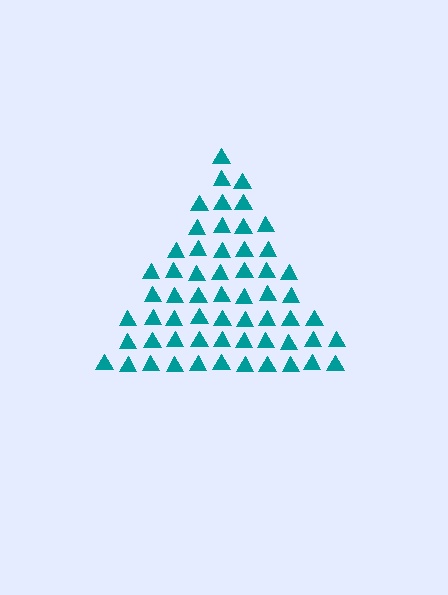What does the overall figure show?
The overall figure shows a triangle.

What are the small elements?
The small elements are triangles.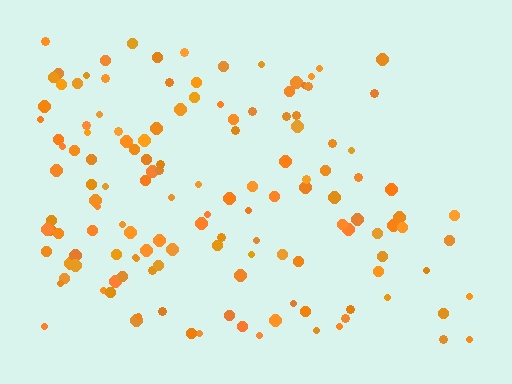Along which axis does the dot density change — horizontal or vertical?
Horizontal.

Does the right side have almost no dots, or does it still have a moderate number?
Still a moderate number, just noticeably fewer than the left.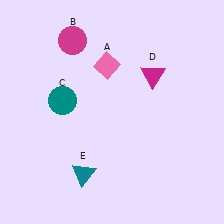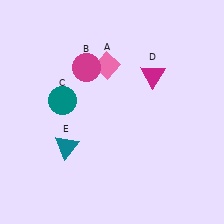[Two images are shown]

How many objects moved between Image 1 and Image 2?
2 objects moved between the two images.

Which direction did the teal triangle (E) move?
The teal triangle (E) moved up.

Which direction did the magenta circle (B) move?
The magenta circle (B) moved down.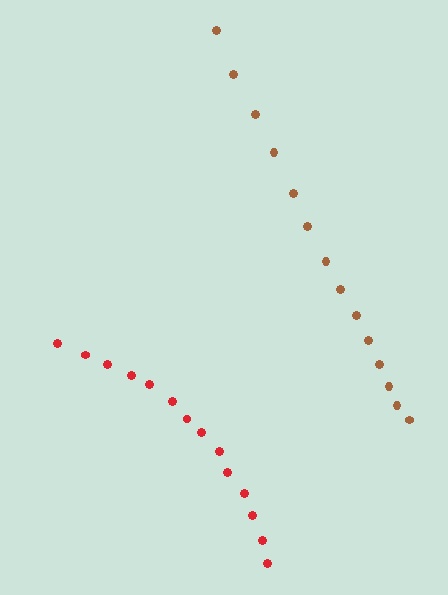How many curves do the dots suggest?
There are 2 distinct paths.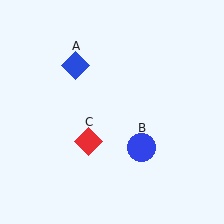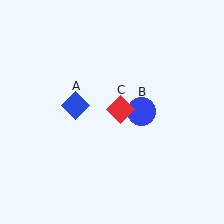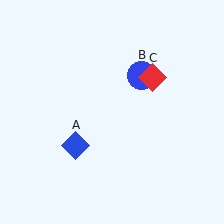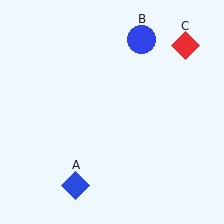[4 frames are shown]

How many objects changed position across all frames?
3 objects changed position: blue diamond (object A), blue circle (object B), red diamond (object C).